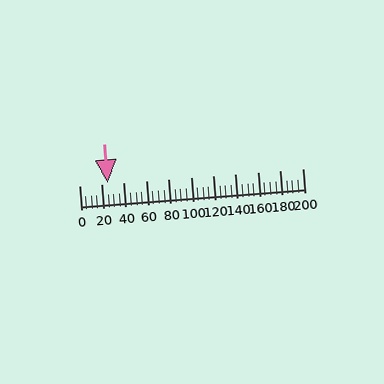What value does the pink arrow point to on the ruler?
The pink arrow points to approximately 25.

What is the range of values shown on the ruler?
The ruler shows values from 0 to 200.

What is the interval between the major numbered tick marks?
The major tick marks are spaced 20 units apart.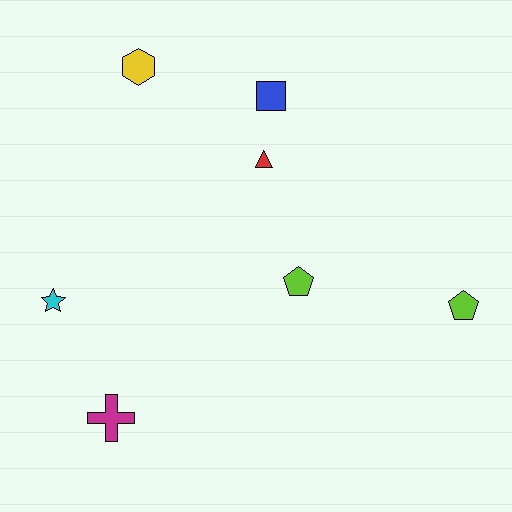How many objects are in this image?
There are 7 objects.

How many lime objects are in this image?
There are 2 lime objects.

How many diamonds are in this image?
There are no diamonds.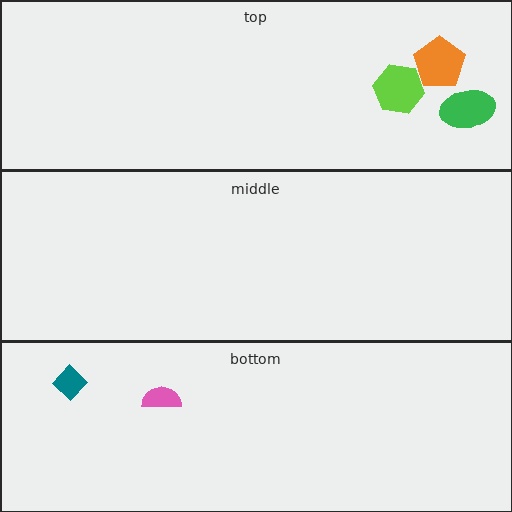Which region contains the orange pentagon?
The top region.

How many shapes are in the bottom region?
2.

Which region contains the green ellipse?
The top region.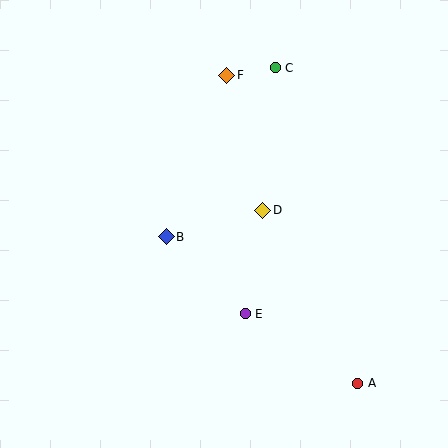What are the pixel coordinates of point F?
Point F is at (227, 75).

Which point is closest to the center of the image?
Point D at (263, 210) is closest to the center.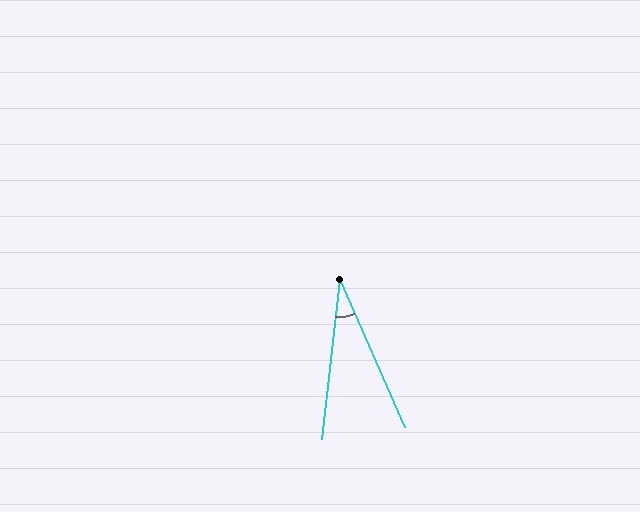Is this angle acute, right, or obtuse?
It is acute.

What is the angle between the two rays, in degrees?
Approximately 30 degrees.